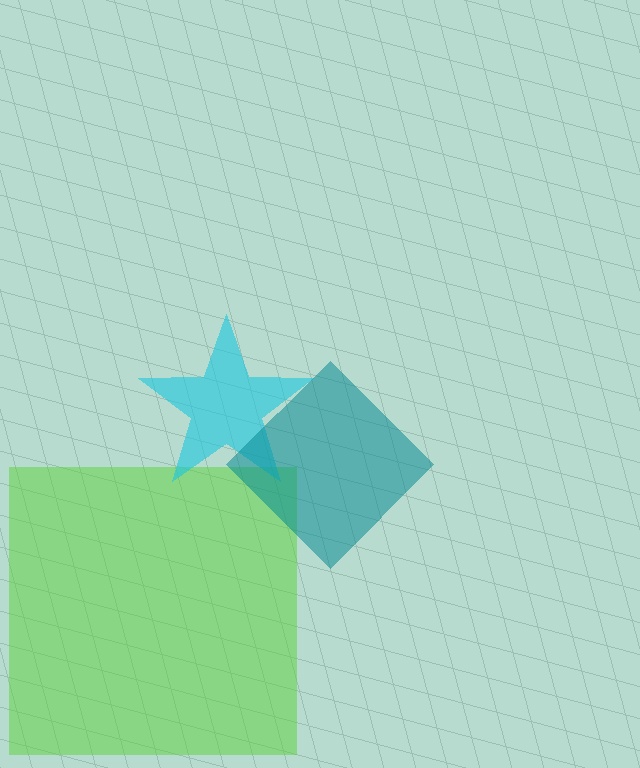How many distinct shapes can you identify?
There are 3 distinct shapes: a lime square, a cyan star, a teal diamond.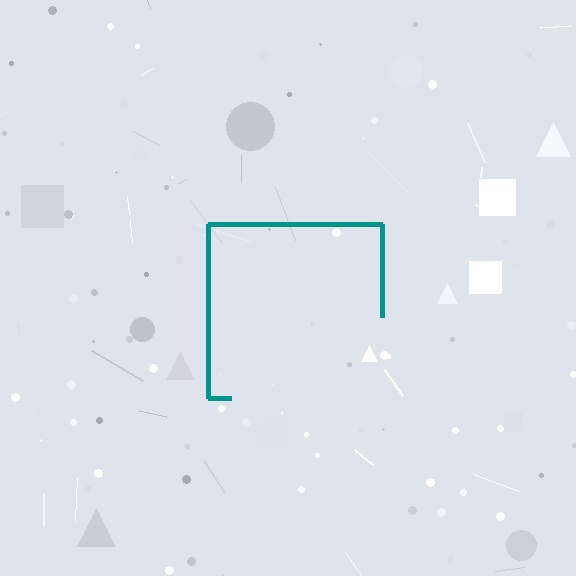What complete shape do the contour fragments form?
The contour fragments form a square.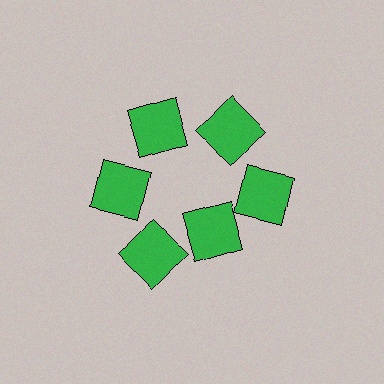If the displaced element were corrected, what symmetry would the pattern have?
It would have 6-fold rotational symmetry — the pattern would map onto itself every 60 degrees.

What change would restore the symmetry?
The symmetry would be restored by moving it outward, back onto the ring so that all 6 squares sit at equal angles and equal distance from the center.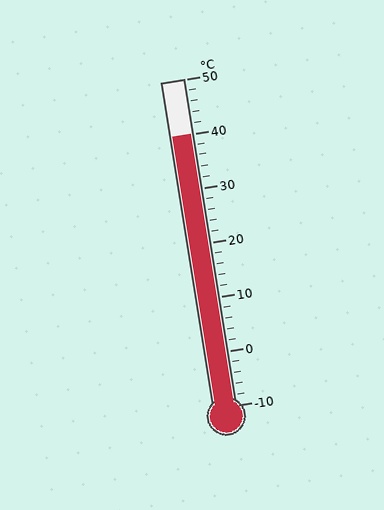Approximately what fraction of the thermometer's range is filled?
The thermometer is filled to approximately 85% of its range.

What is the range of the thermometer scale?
The thermometer scale ranges from -10°C to 50°C.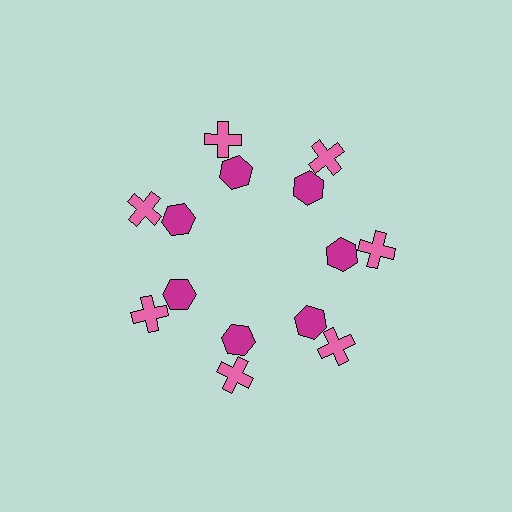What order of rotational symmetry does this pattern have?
This pattern has 7-fold rotational symmetry.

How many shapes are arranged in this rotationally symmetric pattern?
There are 14 shapes, arranged in 7 groups of 2.